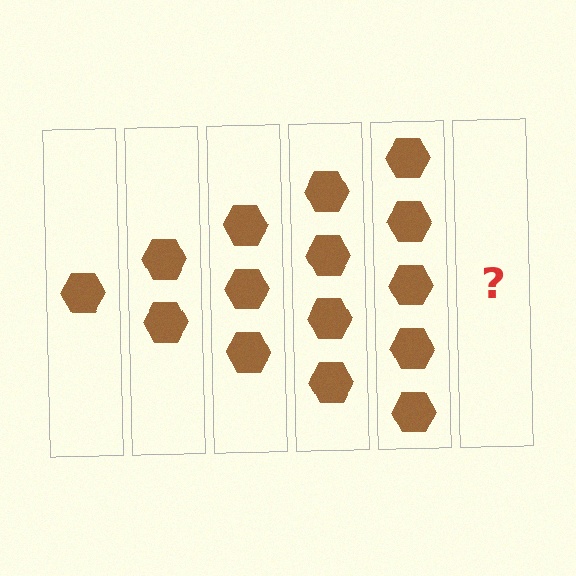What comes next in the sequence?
The next element should be 6 hexagons.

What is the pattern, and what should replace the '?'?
The pattern is that each step adds one more hexagon. The '?' should be 6 hexagons.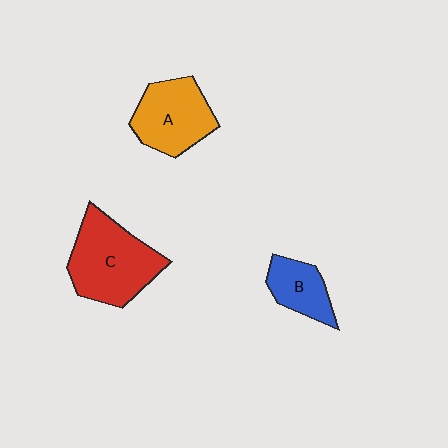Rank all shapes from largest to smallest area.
From largest to smallest: C (red), A (orange), B (blue).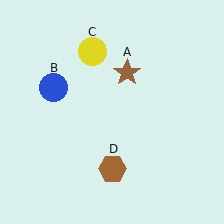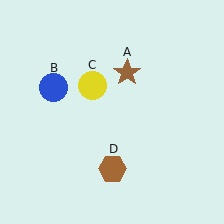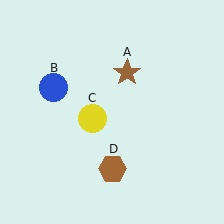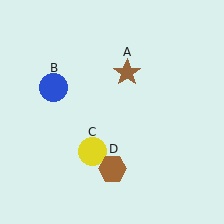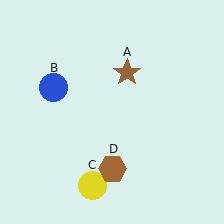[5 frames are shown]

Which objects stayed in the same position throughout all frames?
Brown star (object A) and blue circle (object B) and brown hexagon (object D) remained stationary.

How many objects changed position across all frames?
1 object changed position: yellow circle (object C).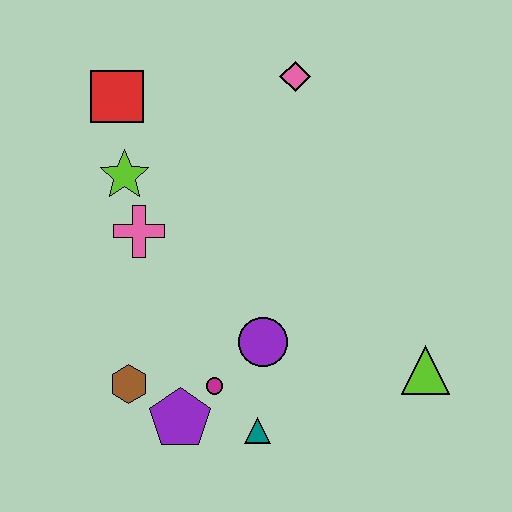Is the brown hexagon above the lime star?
No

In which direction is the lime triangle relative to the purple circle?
The lime triangle is to the right of the purple circle.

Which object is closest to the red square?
The lime star is closest to the red square.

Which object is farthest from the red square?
The lime triangle is farthest from the red square.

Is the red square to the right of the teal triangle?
No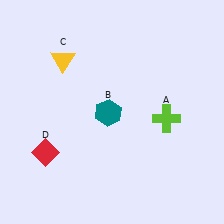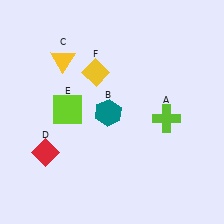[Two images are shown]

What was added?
A lime square (E), a yellow diamond (F) were added in Image 2.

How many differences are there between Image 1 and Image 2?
There are 2 differences between the two images.